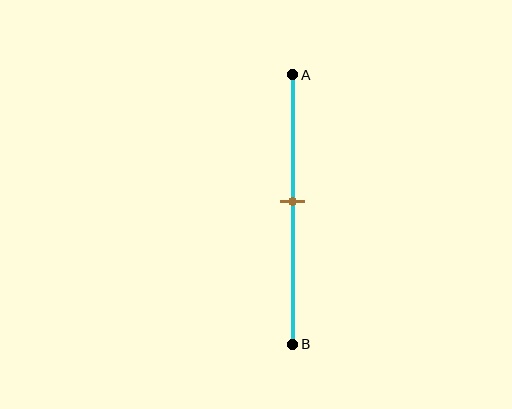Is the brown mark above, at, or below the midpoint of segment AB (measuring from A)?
The brown mark is approximately at the midpoint of segment AB.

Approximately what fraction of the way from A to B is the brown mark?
The brown mark is approximately 45% of the way from A to B.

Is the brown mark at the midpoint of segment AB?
Yes, the mark is approximately at the midpoint.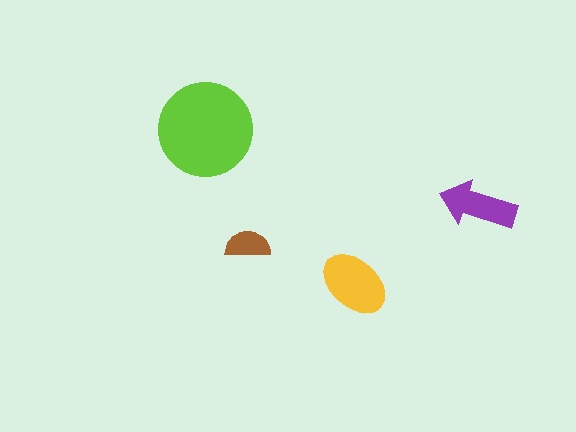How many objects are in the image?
There are 4 objects in the image.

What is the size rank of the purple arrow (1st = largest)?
3rd.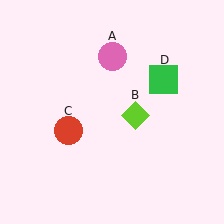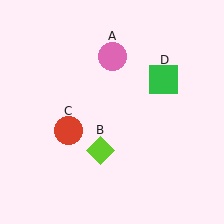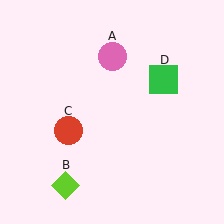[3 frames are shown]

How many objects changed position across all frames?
1 object changed position: lime diamond (object B).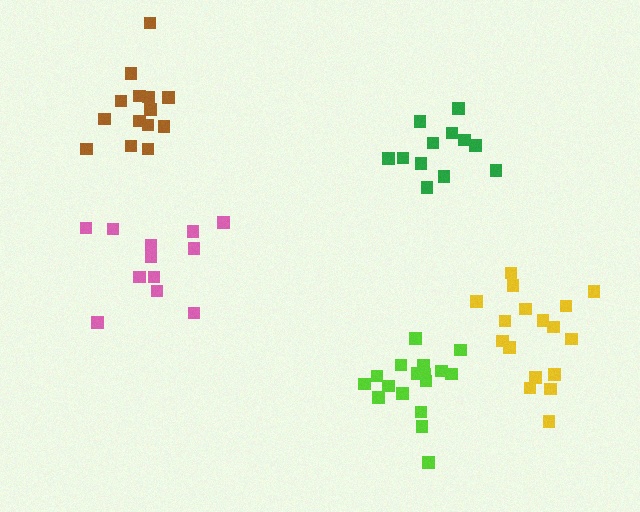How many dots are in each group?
Group 1: 17 dots, Group 2: 17 dots, Group 3: 12 dots, Group 4: 12 dots, Group 5: 14 dots (72 total).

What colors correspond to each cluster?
The clusters are colored: lime, yellow, green, pink, brown.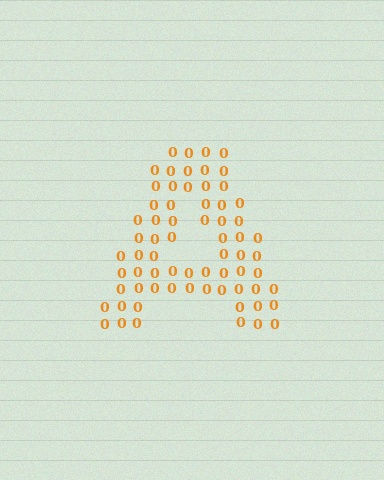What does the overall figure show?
The overall figure shows the letter A.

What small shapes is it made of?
It is made of small digit 0's.